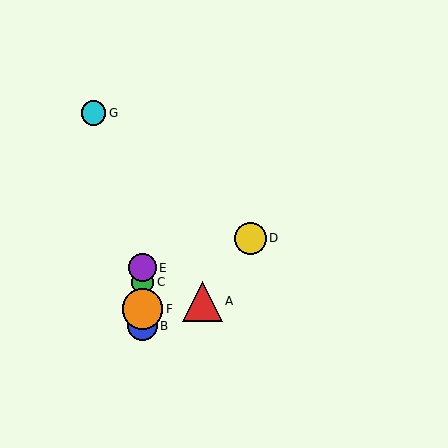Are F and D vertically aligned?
No, F is at x≈142 and D is at x≈251.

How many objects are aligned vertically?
4 objects (B, C, E, F) are aligned vertically.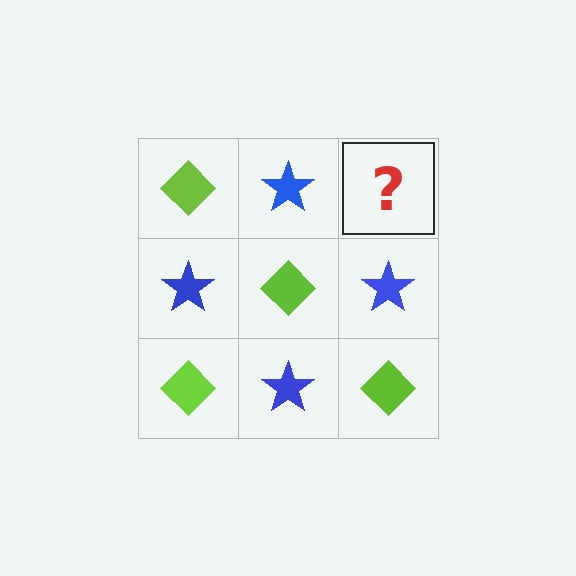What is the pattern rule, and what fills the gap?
The rule is that it alternates lime diamond and blue star in a checkerboard pattern. The gap should be filled with a lime diamond.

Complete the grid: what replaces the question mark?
The question mark should be replaced with a lime diamond.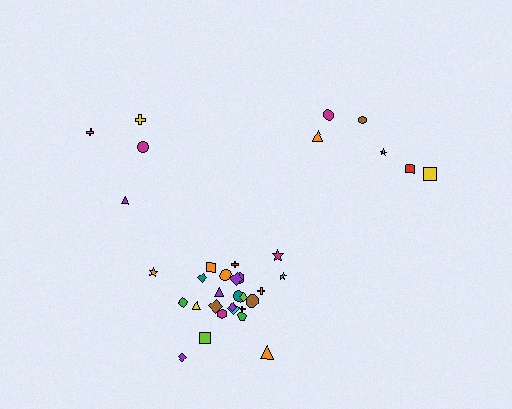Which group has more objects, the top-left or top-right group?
The top-right group.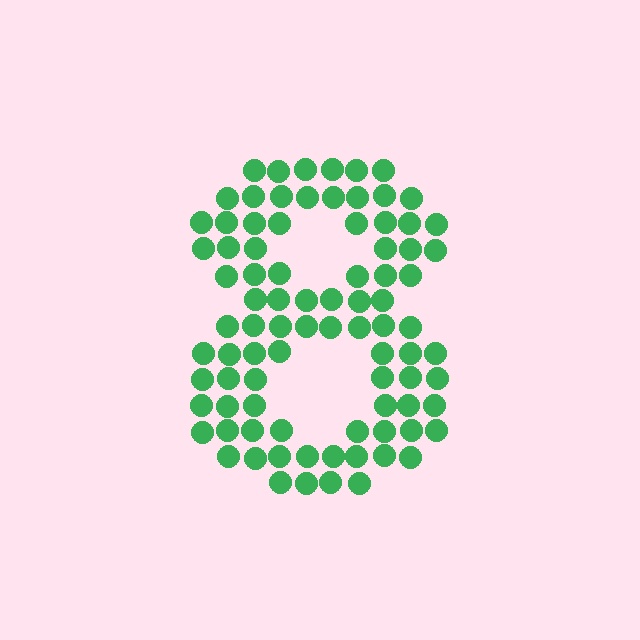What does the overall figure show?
The overall figure shows the digit 8.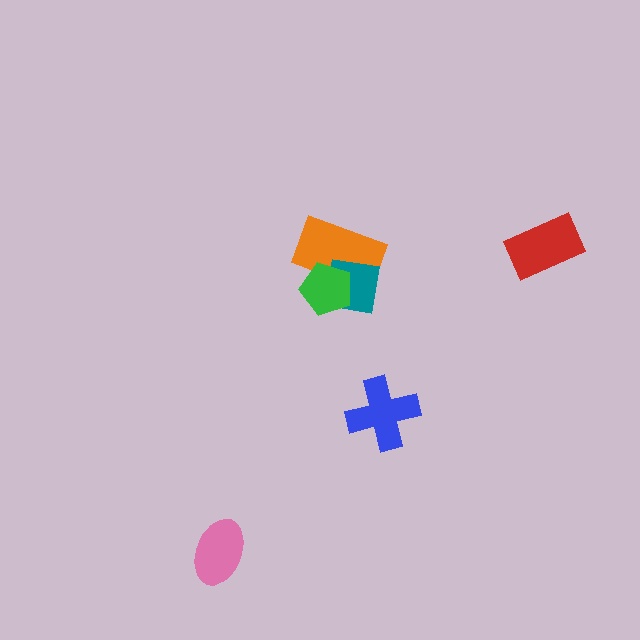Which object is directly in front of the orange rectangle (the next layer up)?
The teal square is directly in front of the orange rectangle.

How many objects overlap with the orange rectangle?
2 objects overlap with the orange rectangle.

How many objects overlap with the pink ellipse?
0 objects overlap with the pink ellipse.